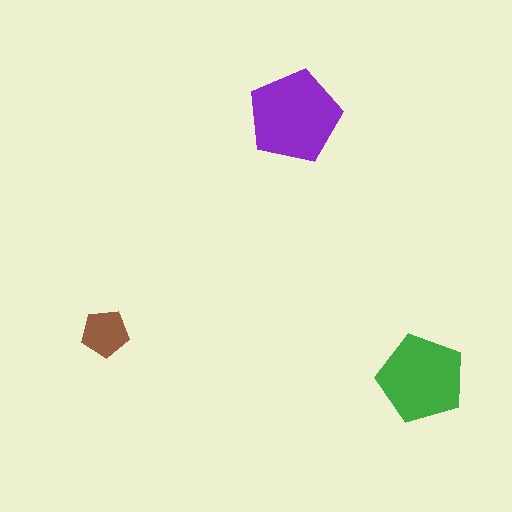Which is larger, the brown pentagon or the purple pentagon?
The purple one.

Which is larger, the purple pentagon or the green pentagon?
The purple one.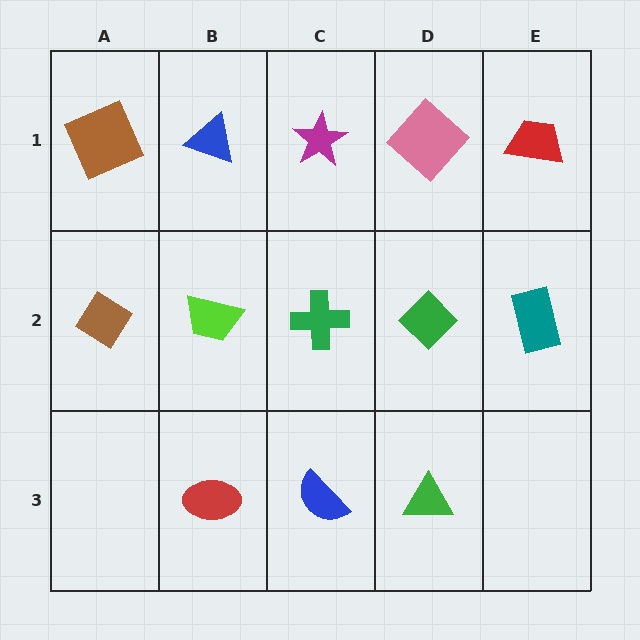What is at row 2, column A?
A brown diamond.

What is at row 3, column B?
A red ellipse.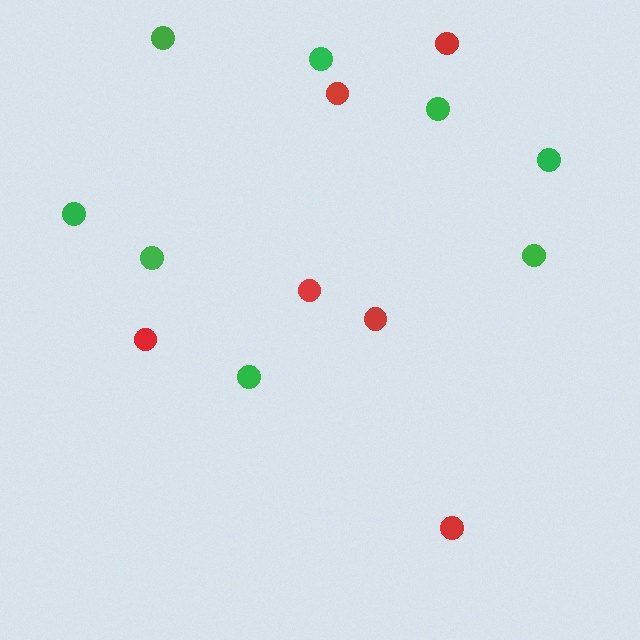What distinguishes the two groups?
There are 2 groups: one group of red circles (6) and one group of green circles (8).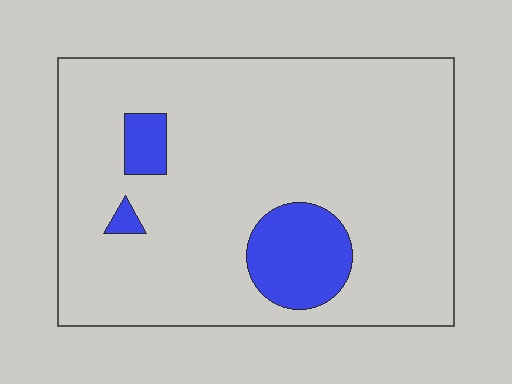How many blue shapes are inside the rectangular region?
3.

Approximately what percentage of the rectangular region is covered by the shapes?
Approximately 10%.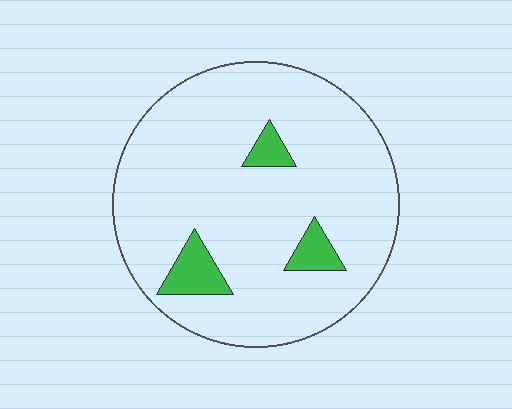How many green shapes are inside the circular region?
3.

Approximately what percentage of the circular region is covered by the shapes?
Approximately 10%.